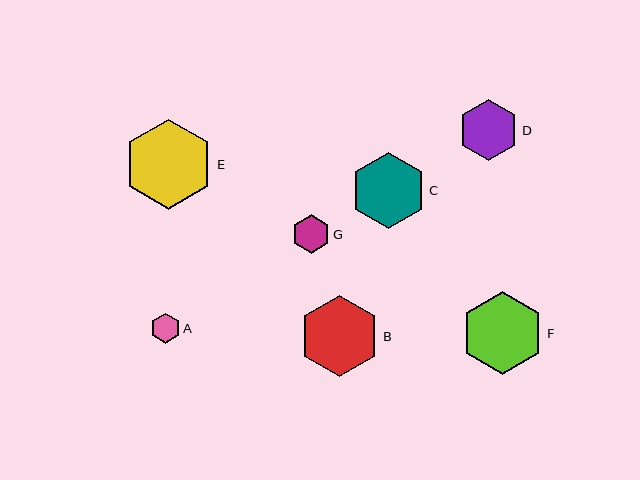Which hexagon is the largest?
Hexagon E is the largest with a size of approximately 90 pixels.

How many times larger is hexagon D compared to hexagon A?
Hexagon D is approximately 2.0 times the size of hexagon A.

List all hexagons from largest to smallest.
From largest to smallest: E, F, B, C, D, G, A.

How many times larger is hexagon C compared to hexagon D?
Hexagon C is approximately 1.3 times the size of hexagon D.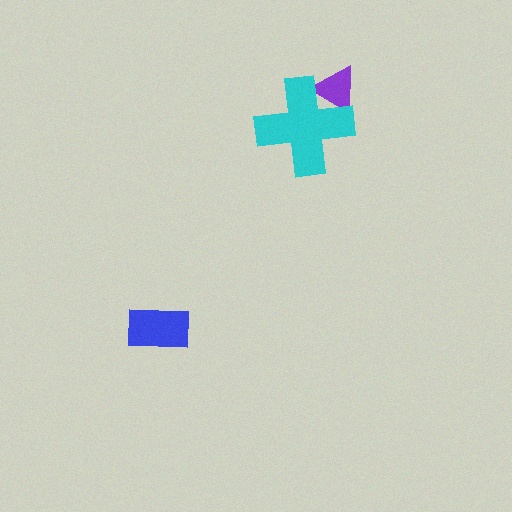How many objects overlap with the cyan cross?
1 object overlaps with the cyan cross.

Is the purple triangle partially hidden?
Yes, it is partially covered by another shape.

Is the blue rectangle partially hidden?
No, no other shape covers it.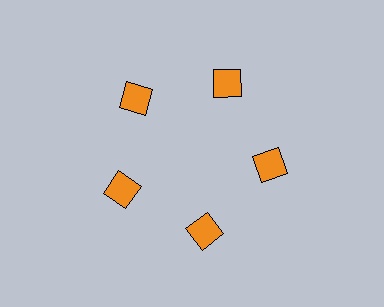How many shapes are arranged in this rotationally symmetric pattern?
There are 5 shapes, arranged in 5 groups of 1.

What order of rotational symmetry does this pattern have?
This pattern has 5-fold rotational symmetry.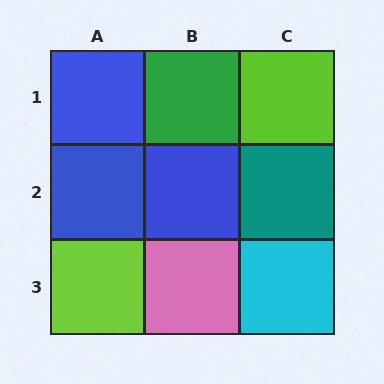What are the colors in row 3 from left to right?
Lime, pink, cyan.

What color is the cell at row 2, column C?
Teal.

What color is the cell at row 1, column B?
Green.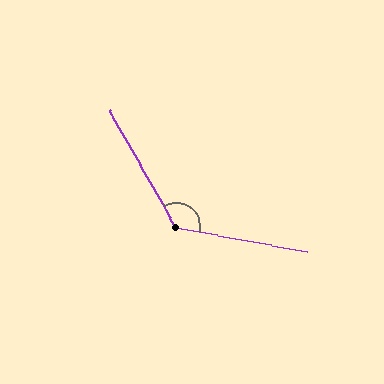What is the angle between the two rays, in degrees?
Approximately 130 degrees.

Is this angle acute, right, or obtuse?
It is obtuse.